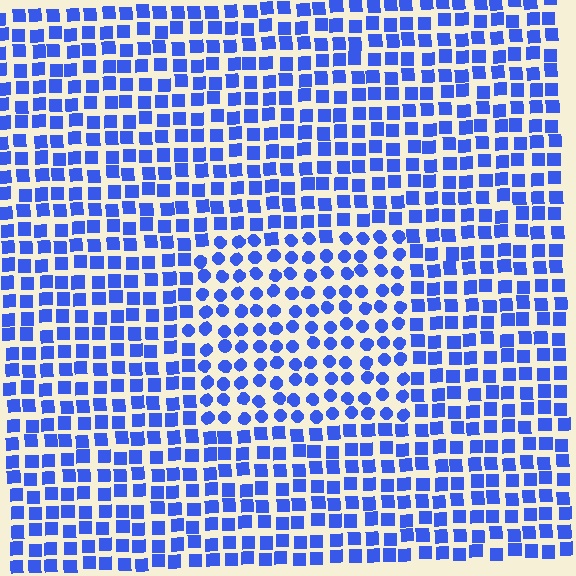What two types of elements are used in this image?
The image uses circles inside the rectangle region and squares outside it.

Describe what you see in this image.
The image is filled with small blue elements arranged in a uniform grid. A rectangle-shaped region contains circles, while the surrounding area contains squares. The boundary is defined purely by the change in element shape.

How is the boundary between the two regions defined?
The boundary is defined by a change in element shape: circles inside vs. squares outside. All elements share the same color and spacing.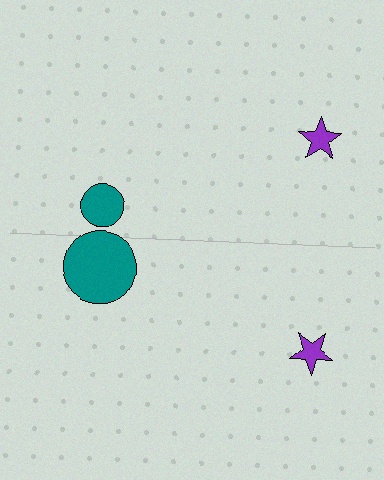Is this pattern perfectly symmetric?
No, the pattern is not perfectly symmetric. The teal circle on the bottom side has a different size than its mirror counterpart.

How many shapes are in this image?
There are 4 shapes in this image.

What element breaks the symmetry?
The teal circle on the bottom side has a different size than its mirror counterpart.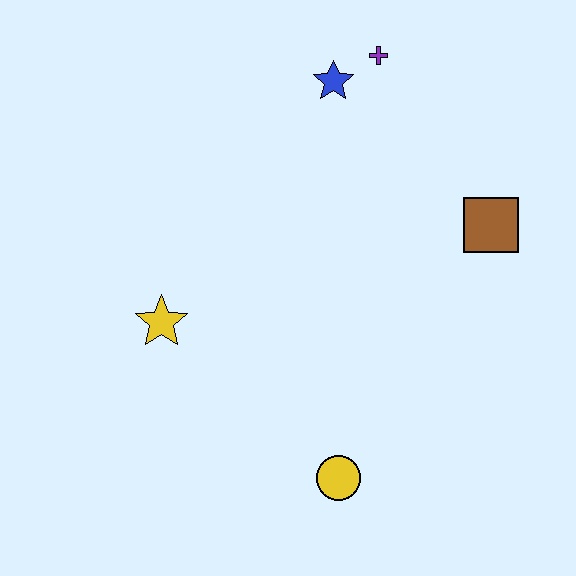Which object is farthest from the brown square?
The yellow star is farthest from the brown square.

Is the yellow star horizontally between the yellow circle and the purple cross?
No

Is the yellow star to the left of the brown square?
Yes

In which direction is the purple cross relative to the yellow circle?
The purple cross is above the yellow circle.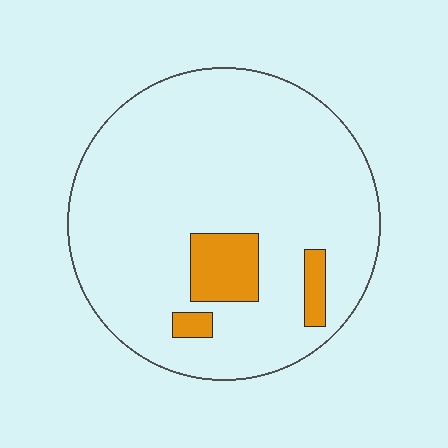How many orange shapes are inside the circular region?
3.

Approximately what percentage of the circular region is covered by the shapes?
Approximately 10%.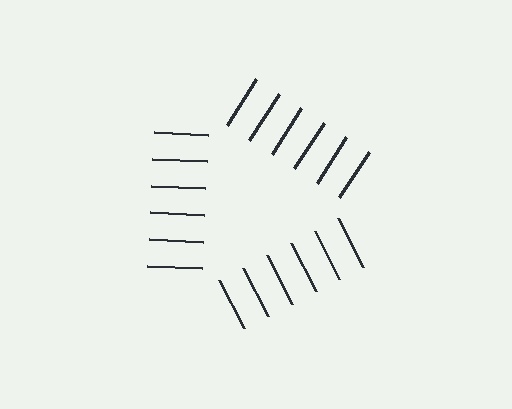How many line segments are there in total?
18 — 6 along each of the 3 edges.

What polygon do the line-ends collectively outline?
An illusory triangle — the line segments terminate on its edges but no continuous stroke is drawn.